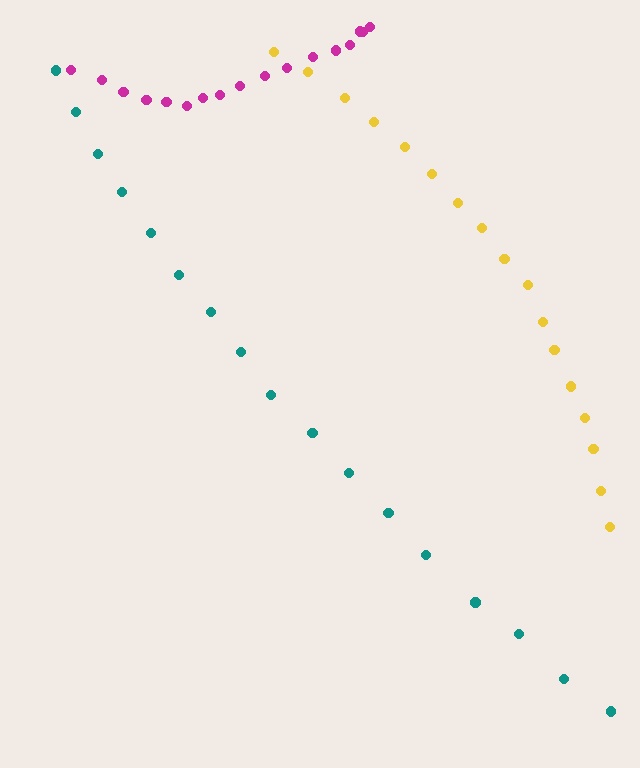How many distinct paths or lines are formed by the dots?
There are 3 distinct paths.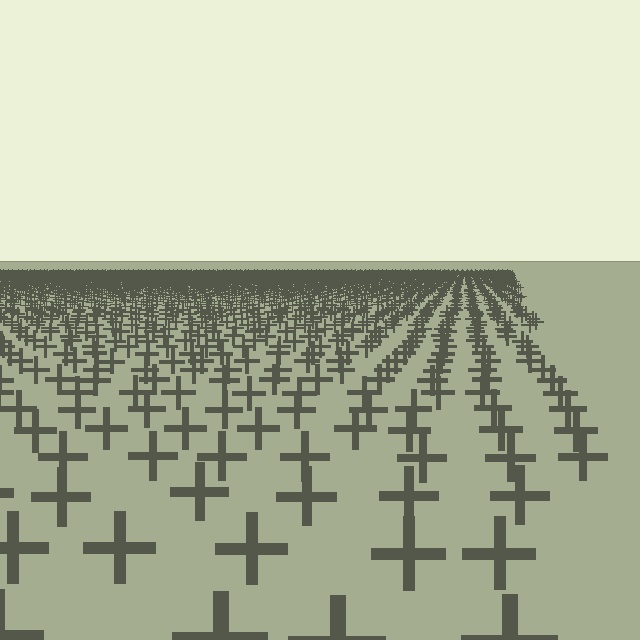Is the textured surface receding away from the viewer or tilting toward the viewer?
The surface is receding away from the viewer. Texture elements get smaller and denser toward the top.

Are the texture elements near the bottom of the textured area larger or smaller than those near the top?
Larger. Near the bottom, elements are closer to the viewer and appear at a bigger on-screen size.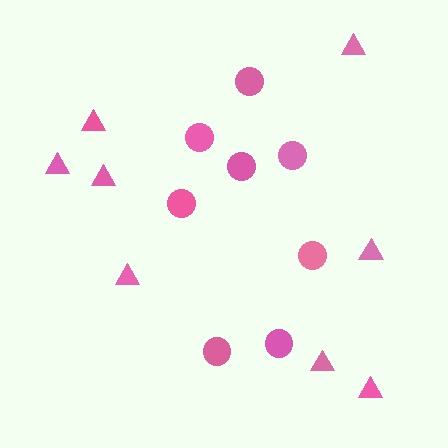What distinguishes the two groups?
There are 2 groups: one group of circles (8) and one group of triangles (8).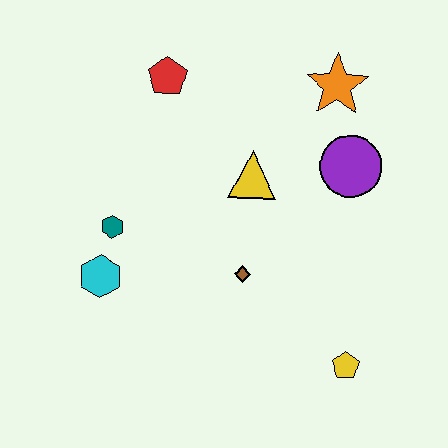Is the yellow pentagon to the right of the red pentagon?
Yes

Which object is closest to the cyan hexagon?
The teal hexagon is closest to the cyan hexagon.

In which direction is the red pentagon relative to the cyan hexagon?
The red pentagon is above the cyan hexagon.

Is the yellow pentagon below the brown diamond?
Yes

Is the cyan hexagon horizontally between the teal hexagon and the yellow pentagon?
No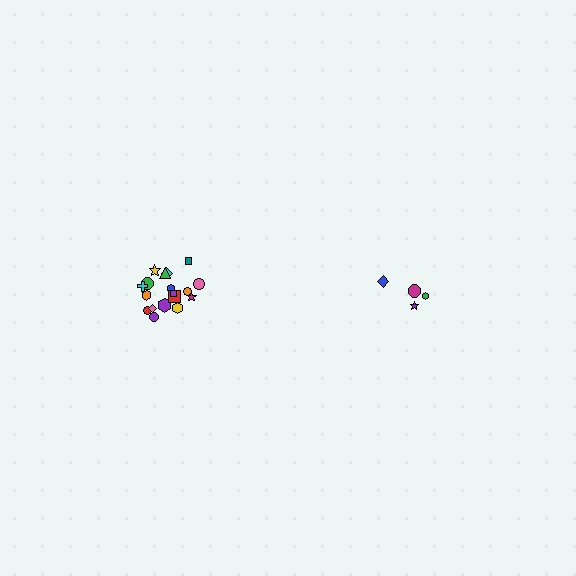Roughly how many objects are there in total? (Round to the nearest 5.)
Roughly 20 objects in total.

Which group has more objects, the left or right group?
The left group.